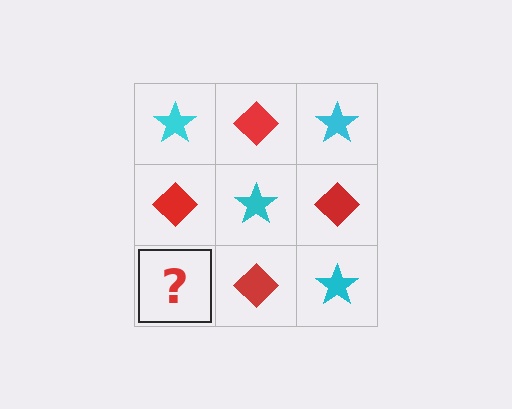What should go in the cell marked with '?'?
The missing cell should contain a cyan star.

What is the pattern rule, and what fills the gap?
The rule is that it alternates cyan star and red diamond in a checkerboard pattern. The gap should be filled with a cyan star.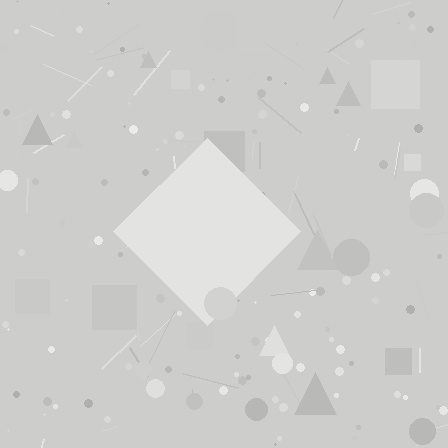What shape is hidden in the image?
A diamond is hidden in the image.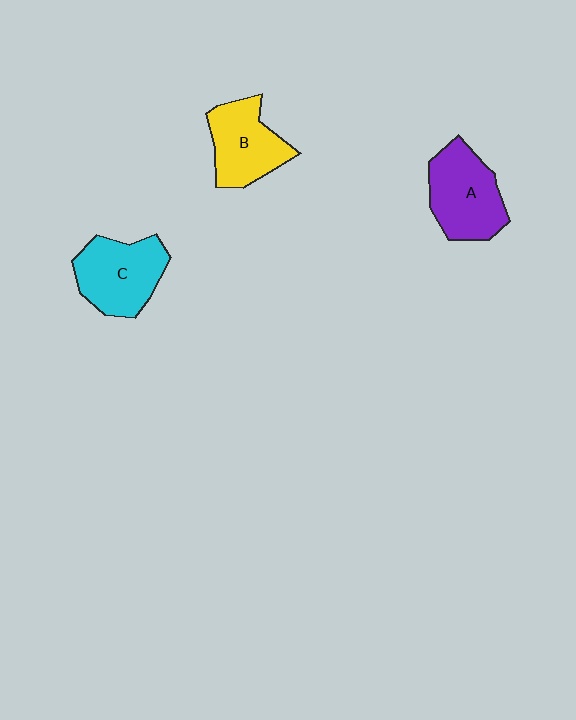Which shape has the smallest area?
Shape B (yellow).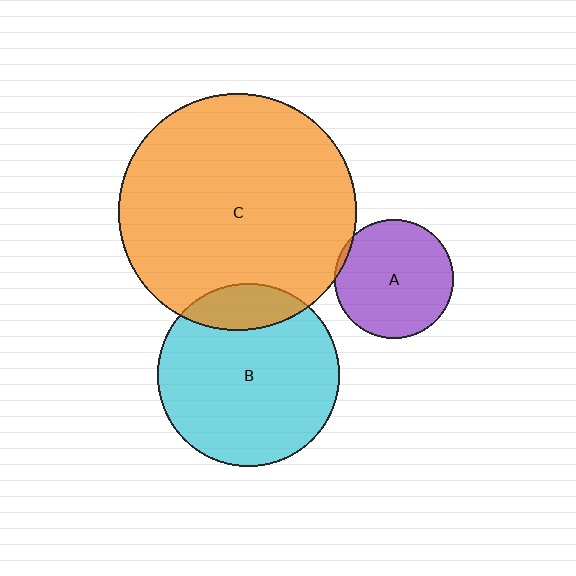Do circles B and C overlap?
Yes.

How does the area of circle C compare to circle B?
Approximately 1.7 times.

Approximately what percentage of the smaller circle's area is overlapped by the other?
Approximately 15%.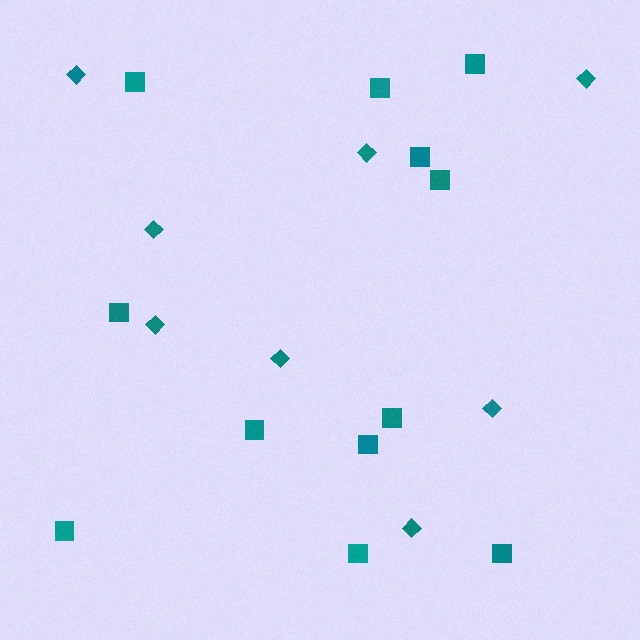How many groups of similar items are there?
There are 2 groups: one group of diamonds (8) and one group of squares (12).